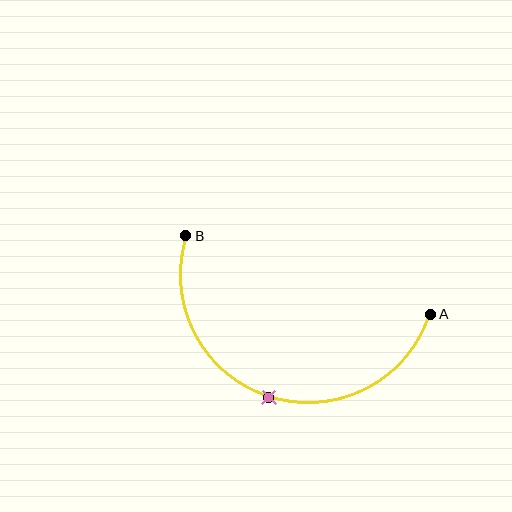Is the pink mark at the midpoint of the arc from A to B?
Yes. The pink mark lies on the arc at equal arc-length from both A and B — it is the arc midpoint.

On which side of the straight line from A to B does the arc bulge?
The arc bulges below the straight line connecting A and B.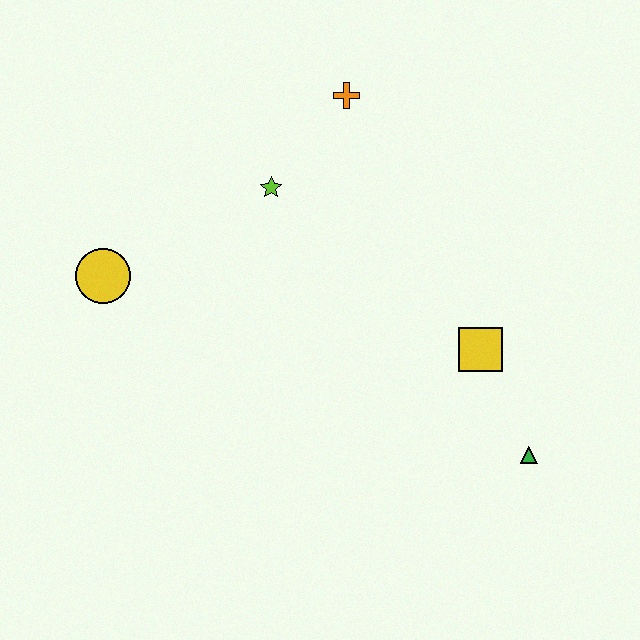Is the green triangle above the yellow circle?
No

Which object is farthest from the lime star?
The green triangle is farthest from the lime star.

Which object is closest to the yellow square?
The green triangle is closest to the yellow square.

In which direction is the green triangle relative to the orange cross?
The green triangle is below the orange cross.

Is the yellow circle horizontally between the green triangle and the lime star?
No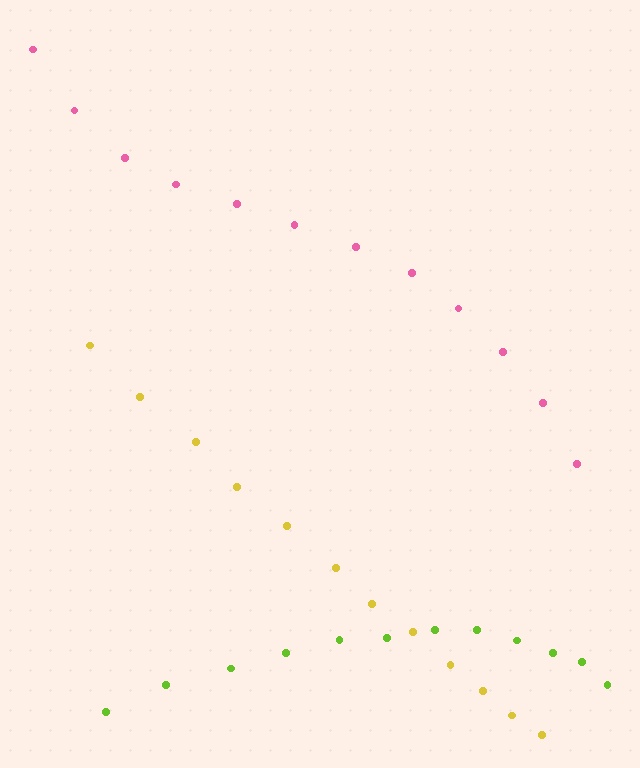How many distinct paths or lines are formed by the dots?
There are 3 distinct paths.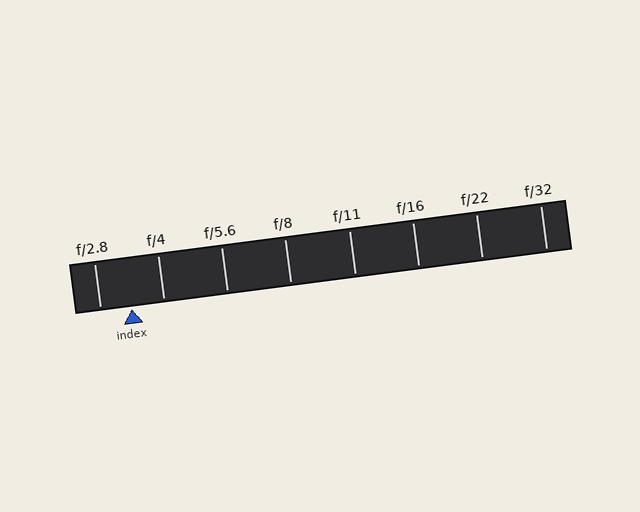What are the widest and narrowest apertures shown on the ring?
The widest aperture shown is f/2.8 and the narrowest is f/32.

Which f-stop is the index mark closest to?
The index mark is closest to f/2.8.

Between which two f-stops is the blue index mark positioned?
The index mark is between f/2.8 and f/4.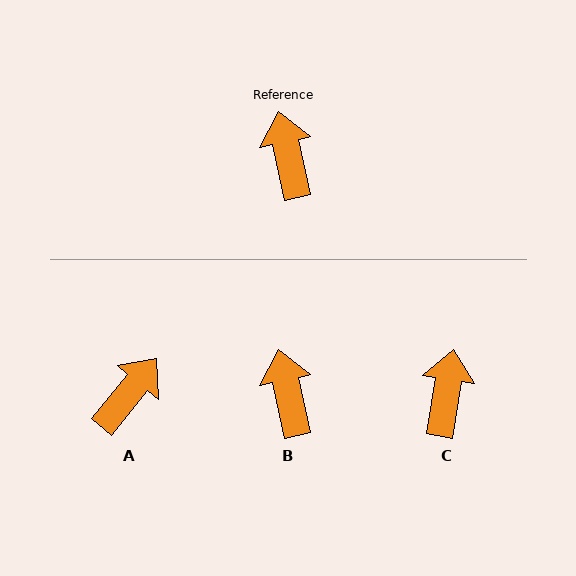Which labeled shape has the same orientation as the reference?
B.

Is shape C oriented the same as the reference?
No, it is off by about 22 degrees.